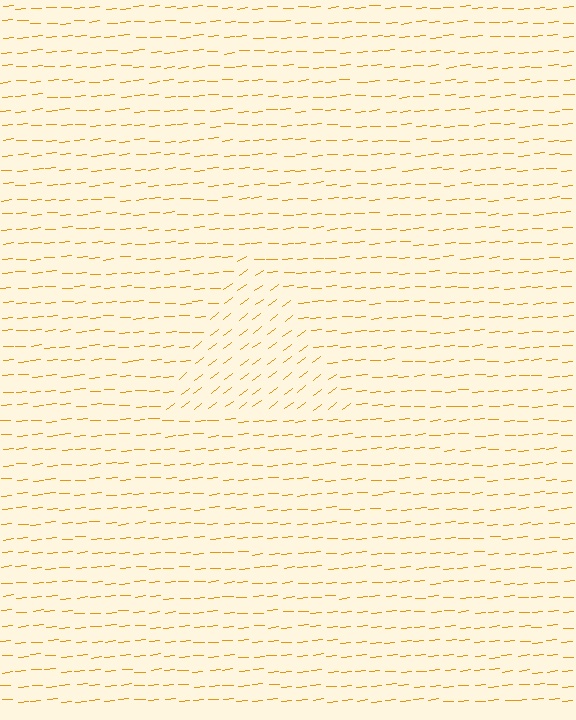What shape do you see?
I see a triangle.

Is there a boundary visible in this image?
Yes, there is a texture boundary formed by a change in line orientation.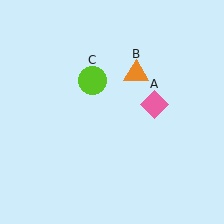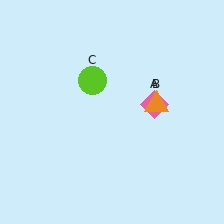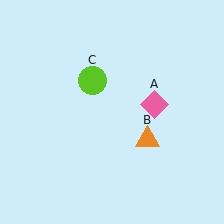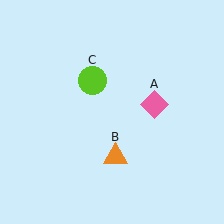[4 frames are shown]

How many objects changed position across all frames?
1 object changed position: orange triangle (object B).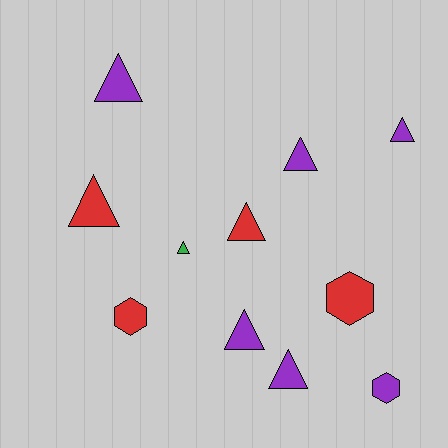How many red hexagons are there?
There are 2 red hexagons.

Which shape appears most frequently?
Triangle, with 8 objects.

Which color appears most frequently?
Purple, with 6 objects.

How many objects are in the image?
There are 11 objects.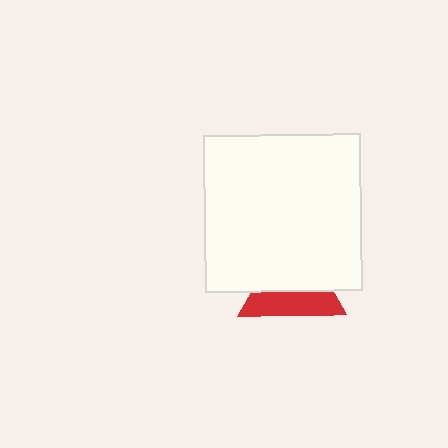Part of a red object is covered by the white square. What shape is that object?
It is a triangle.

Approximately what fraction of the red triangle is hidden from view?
Roughly 57% of the red triangle is hidden behind the white square.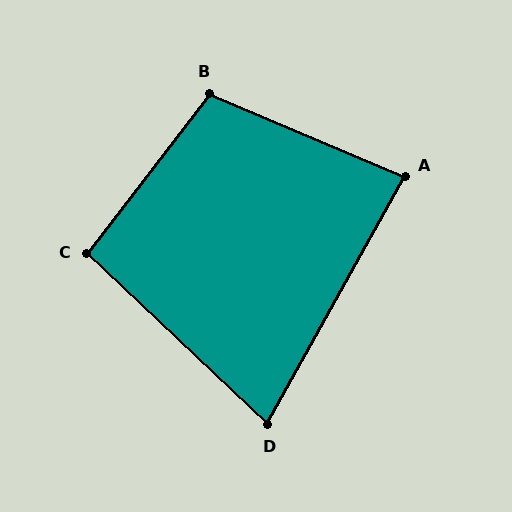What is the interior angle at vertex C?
Approximately 96 degrees (obtuse).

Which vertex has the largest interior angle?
B, at approximately 105 degrees.